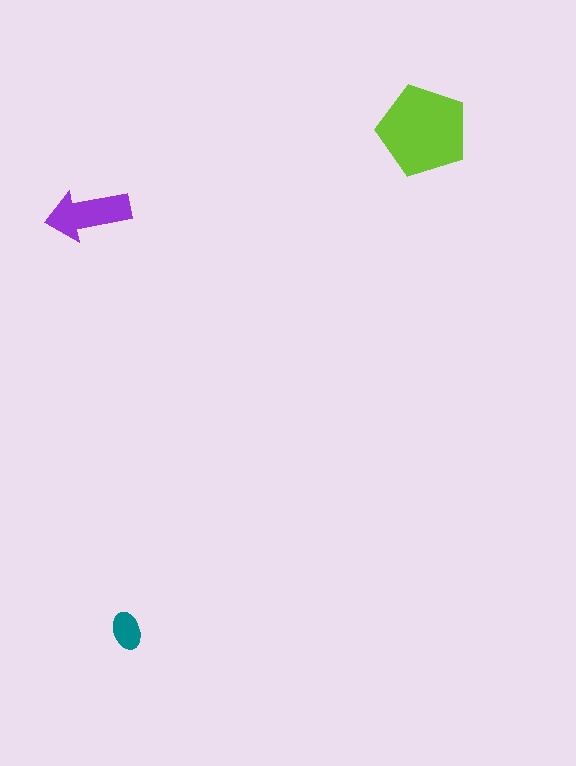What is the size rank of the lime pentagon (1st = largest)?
1st.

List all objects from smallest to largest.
The teal ellipse, the purple arrow, the lime pentagon.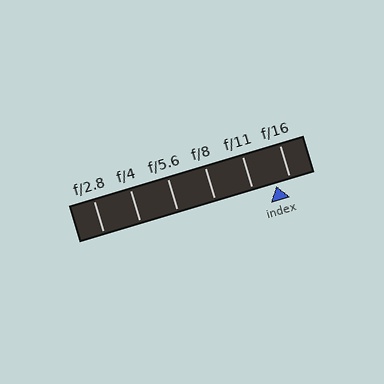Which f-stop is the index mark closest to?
The index mark is closest to f/16.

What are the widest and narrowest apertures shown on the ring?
The widest aperture shown is f/2.8 and the narrowest is f/16.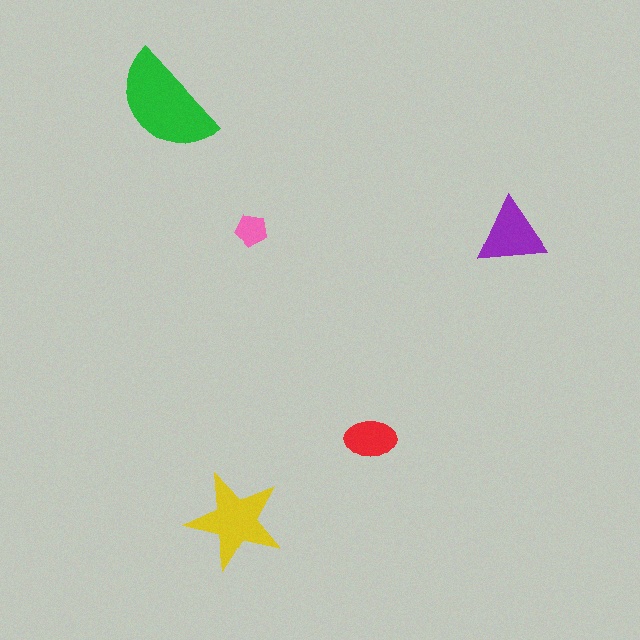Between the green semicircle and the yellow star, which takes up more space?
The green semicircle.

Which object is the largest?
The green semicircle.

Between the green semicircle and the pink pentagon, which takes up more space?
The green semicircle.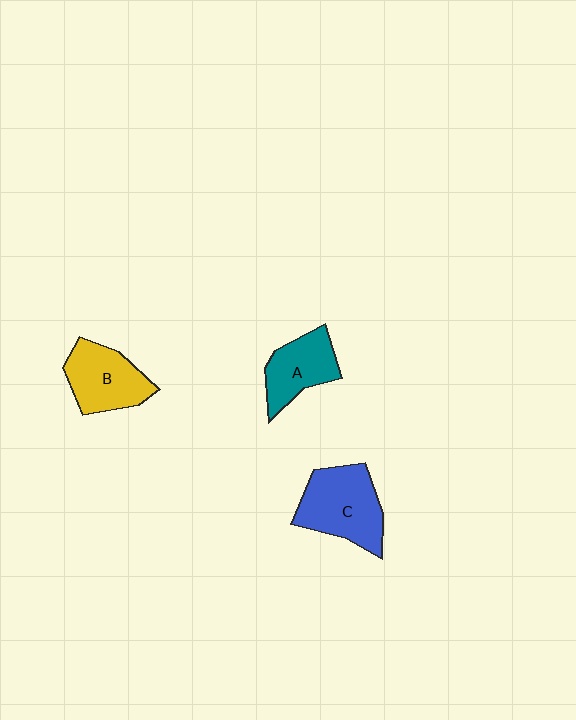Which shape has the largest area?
Shape C (blue).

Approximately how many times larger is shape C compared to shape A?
Approximately 1.4 times.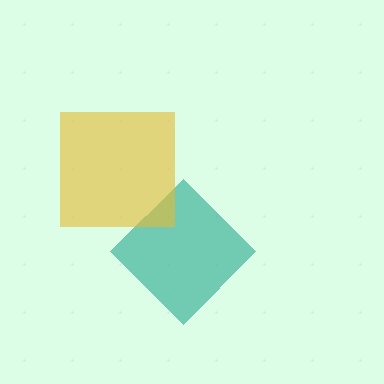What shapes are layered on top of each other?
The layered shapes are: a teal diamond, a yellow square.